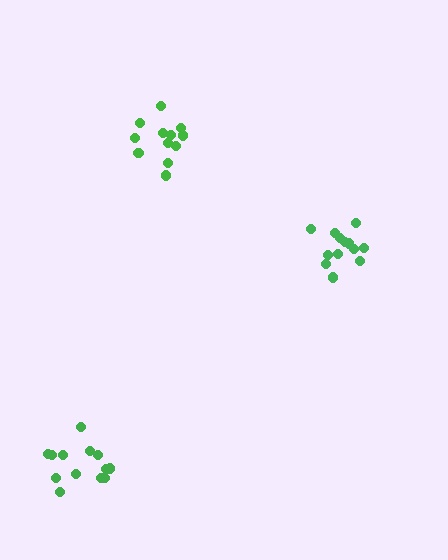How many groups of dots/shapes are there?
There are 3 groups.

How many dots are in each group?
Group 1: 13 dots, Group 2: 13 dots, Group 3: 12 dots (38 total).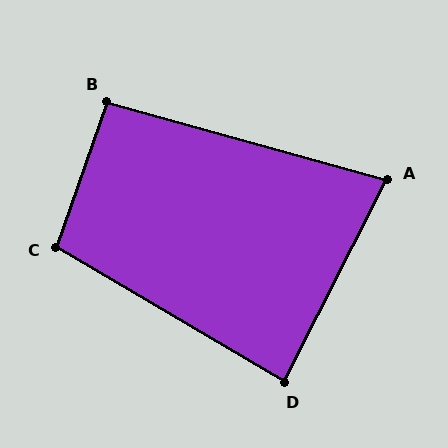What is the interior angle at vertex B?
Approximately 94 degrees (approximately right).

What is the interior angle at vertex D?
Approximately 86 degrees (approximately right).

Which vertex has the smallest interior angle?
A, at approximately 79 degrees.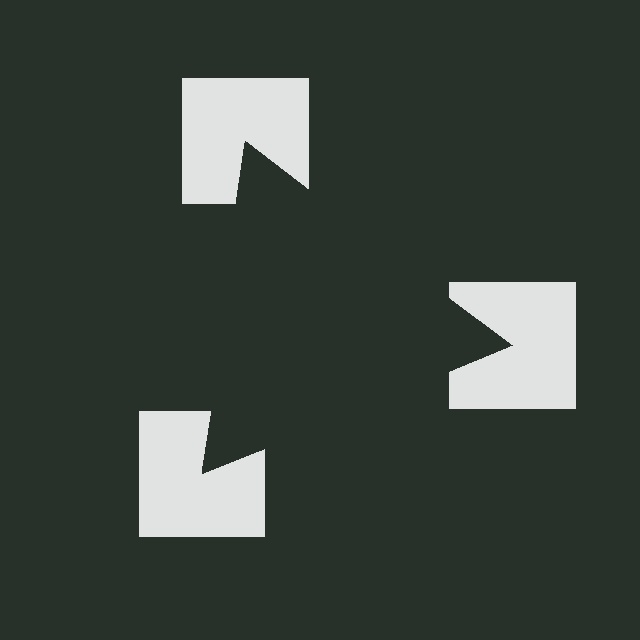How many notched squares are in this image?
There are 3 — one at each vertex of the illusory triangle.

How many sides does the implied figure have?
3 sides.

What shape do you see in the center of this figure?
An illusory triangle — its edges are inferred from the aligned wedge cuts in the notched squares, not physically drawn.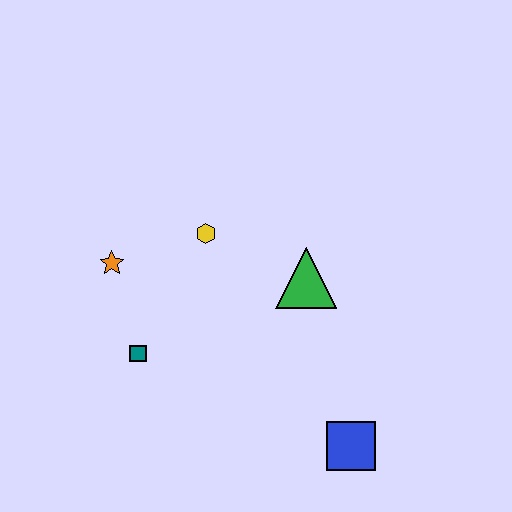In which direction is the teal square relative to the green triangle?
The teal square is to the left of the green triangle.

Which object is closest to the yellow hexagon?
The orange star is closest to the yellow hexagon.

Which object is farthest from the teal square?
The blue square is farthest from the teal square.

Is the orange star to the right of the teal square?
No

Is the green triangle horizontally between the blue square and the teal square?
Yes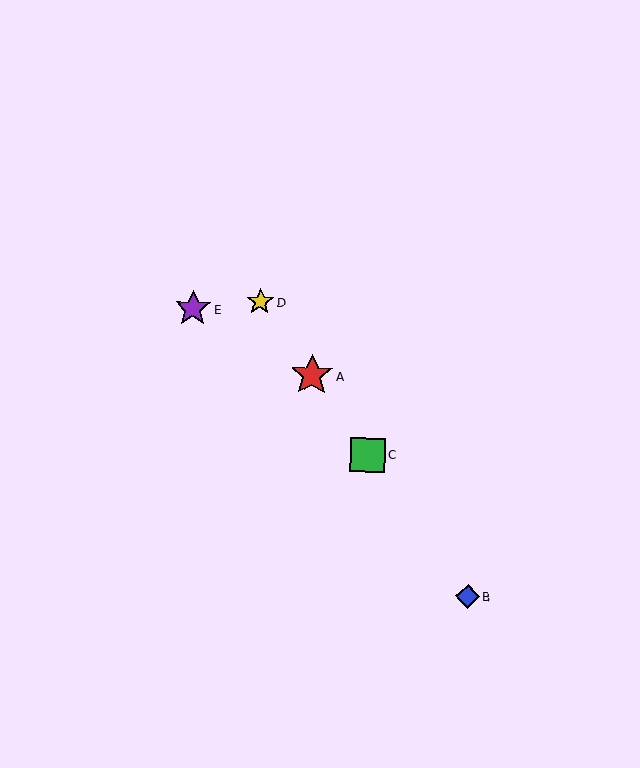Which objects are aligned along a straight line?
Objects A, B, C, D are aligned along a straight line.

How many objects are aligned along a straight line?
4 objects (A, B, C, D) are aligned along a straight line.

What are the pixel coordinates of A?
Object A is at (312, 375).